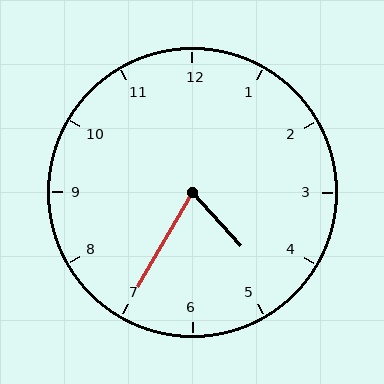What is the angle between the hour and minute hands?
Approximately 72 degrees.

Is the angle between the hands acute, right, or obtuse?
It is acute.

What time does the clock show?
4:35.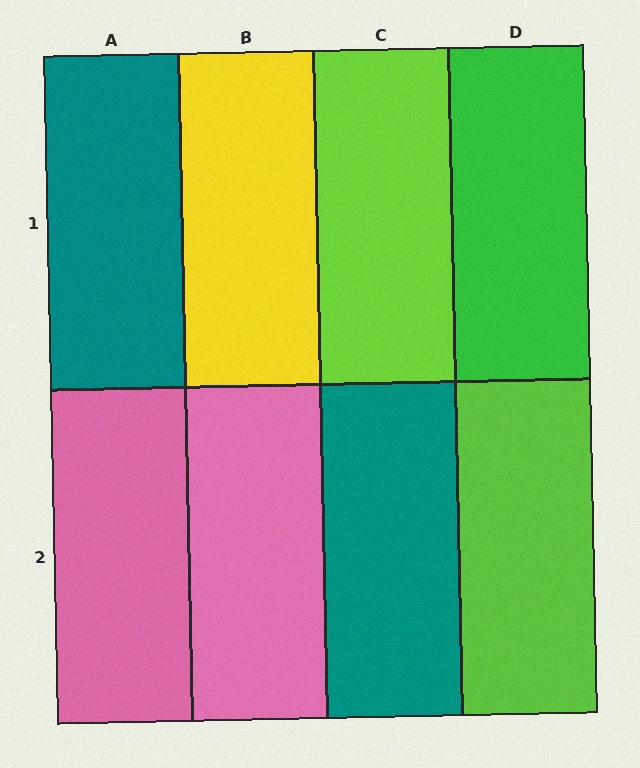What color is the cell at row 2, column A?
Pink.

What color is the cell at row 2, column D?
Lime.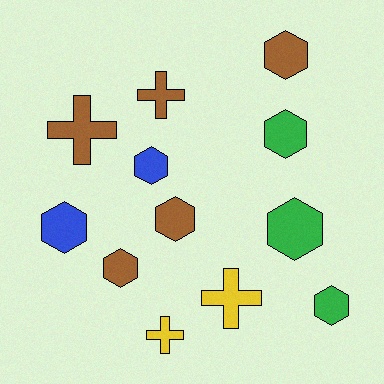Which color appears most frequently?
Brown, with 5 objects.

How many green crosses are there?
There are no green crosses.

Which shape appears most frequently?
Hexagon, with 8 objects.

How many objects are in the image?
There are 12 objects.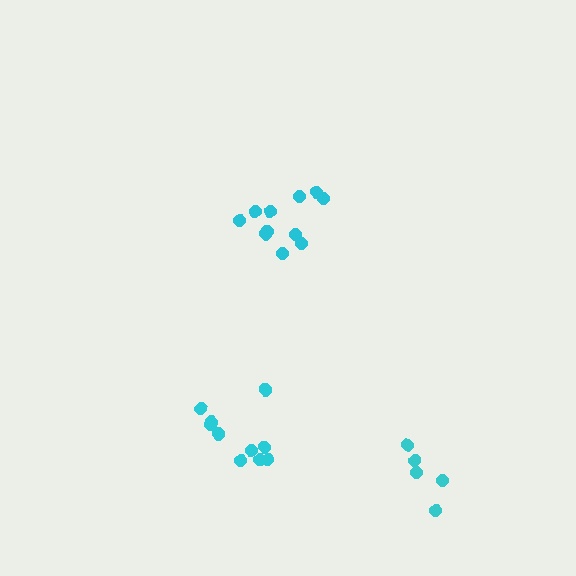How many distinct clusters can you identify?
There are 3 distinct clusters.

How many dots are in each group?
Group 1: 11 dots, Group 2: 5 dots, Group 3: 10 dots (26 total).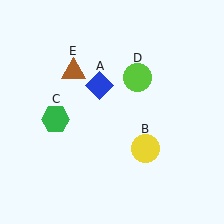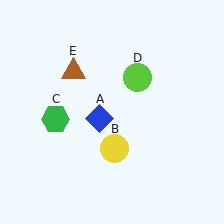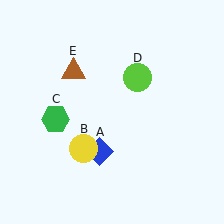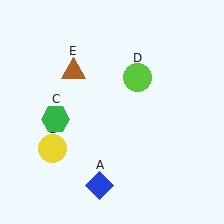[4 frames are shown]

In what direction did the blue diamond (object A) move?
The blue diamond (object A) moved down.